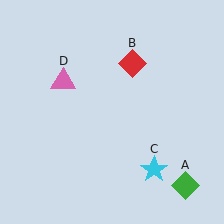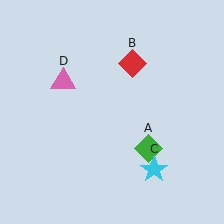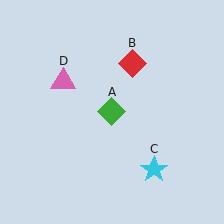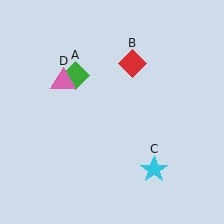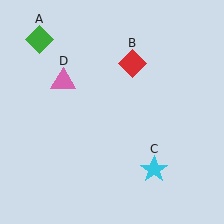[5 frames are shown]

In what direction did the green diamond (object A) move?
The green diamond (object A) moved up and to the left.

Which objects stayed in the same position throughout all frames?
Red diamond (object B) and cyan star (object C) and pink triangle (object D) remained stationary.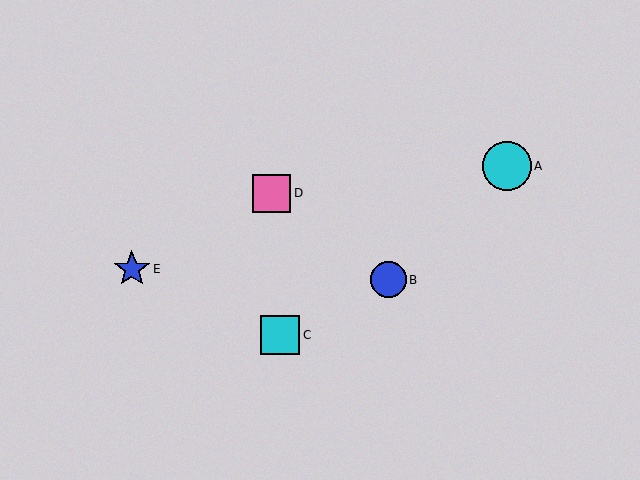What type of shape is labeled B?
Shape B is a blue circle.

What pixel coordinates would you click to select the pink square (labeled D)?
Click at (271, 193) to select the pink square D.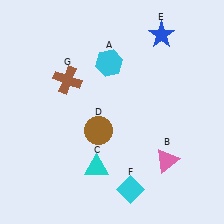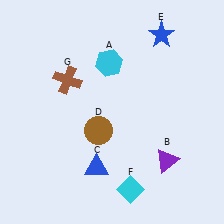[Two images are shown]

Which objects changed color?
B changed from pink to purple. C changed from cyan to blue.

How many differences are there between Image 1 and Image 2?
There are 2 differences between the two images.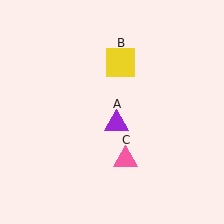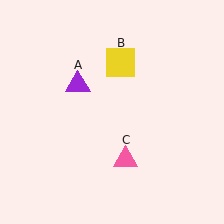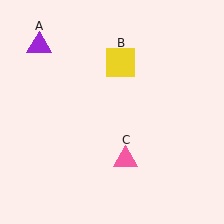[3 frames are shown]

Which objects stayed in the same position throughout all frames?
Yellow square (object B) and pink triangle (object C) remained stationary.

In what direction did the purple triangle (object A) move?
The purple triangle (object A) moved up and to the left.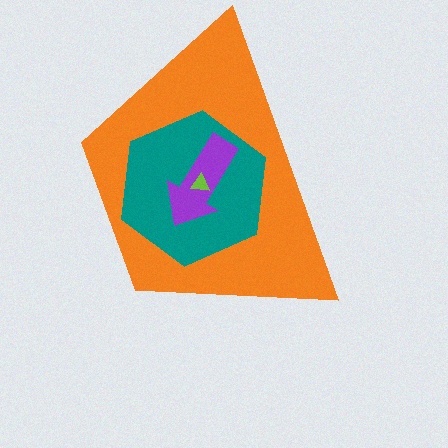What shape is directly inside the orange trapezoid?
The teal hexagon.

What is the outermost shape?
The orange trapezoid.